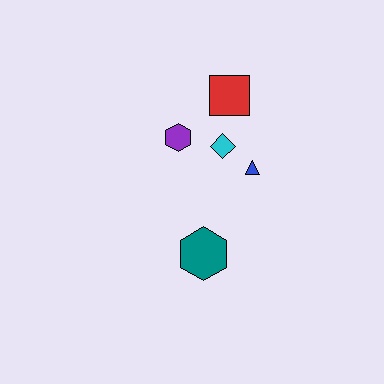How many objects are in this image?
There are 5 objects.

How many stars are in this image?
There are no stars.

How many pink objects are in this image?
There are no pink objects.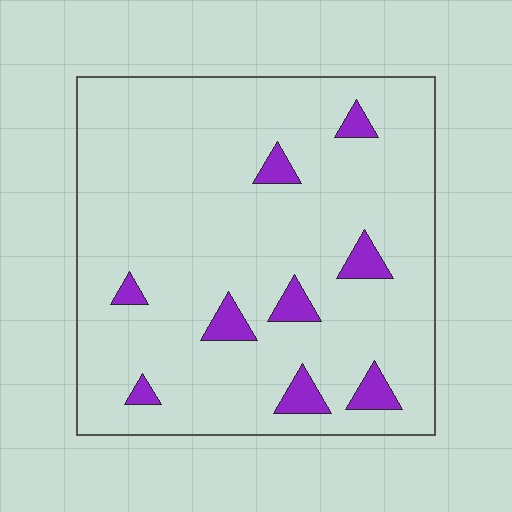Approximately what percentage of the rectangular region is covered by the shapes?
Approximately 10%.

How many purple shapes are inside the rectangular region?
9.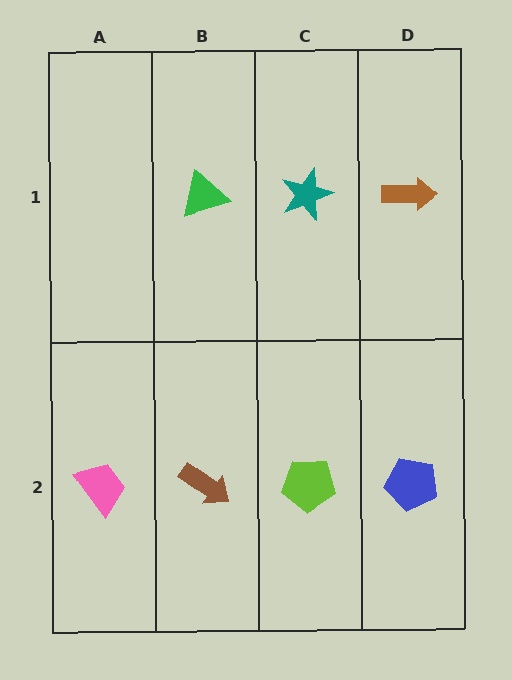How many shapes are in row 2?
4 shapes.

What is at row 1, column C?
A teal star.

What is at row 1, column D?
A brown arrow.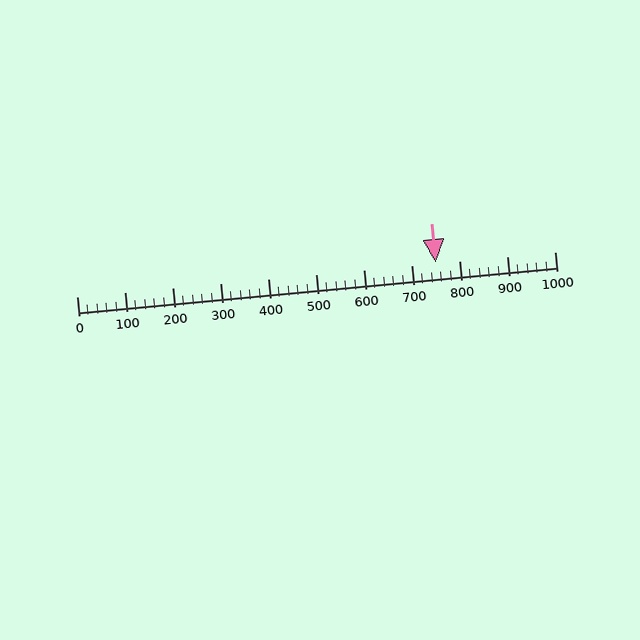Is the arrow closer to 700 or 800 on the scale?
The arrow is closer to 800.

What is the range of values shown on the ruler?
The ruler shows values from 0 to 1000.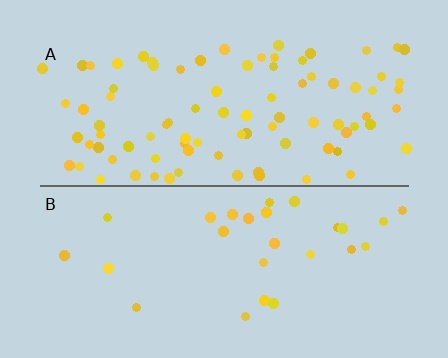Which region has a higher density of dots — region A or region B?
A (the top).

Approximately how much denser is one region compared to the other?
Approximately 3.2× — region A over region B.